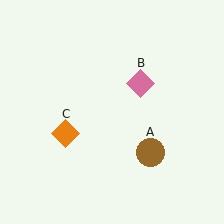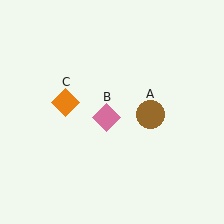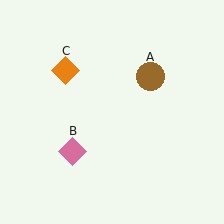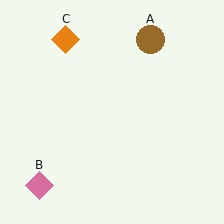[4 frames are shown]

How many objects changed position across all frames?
3 objects changed position: brown circle (object A), pink diamond (object B), orange diamond (object C).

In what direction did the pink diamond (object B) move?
The pink diamond (object B) moved down and to the left.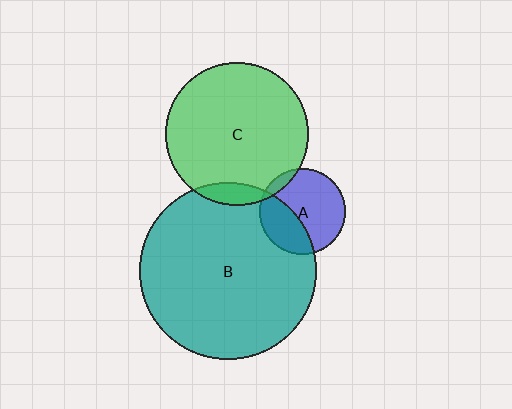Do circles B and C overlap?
Yes.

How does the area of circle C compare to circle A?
Approximately 2.8 times.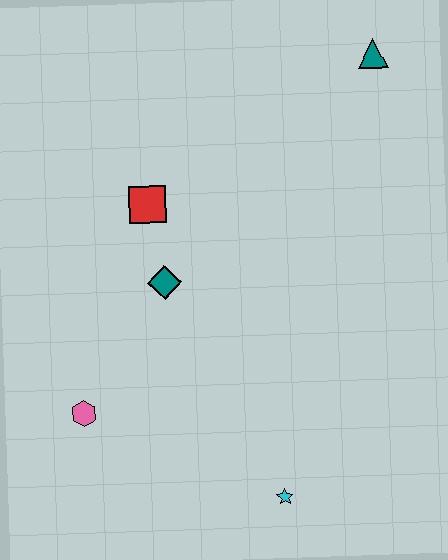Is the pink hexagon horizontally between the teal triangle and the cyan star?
No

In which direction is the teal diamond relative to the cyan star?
The teal diamond is above the cyan star.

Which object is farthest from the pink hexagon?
The teal triangle is farthest from the pink hexagon.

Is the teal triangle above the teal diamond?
Yes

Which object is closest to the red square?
The teal diamond is closest to the red square.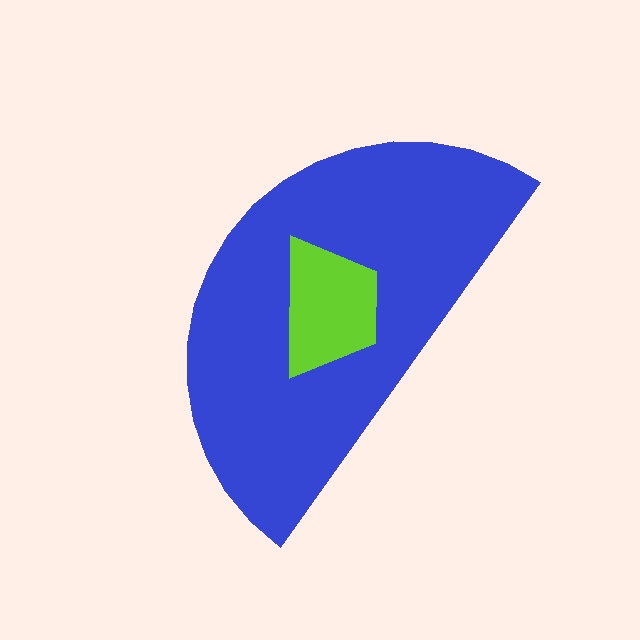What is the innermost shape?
The lime trapezoid.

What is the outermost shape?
The blue semicircle.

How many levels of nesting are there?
2.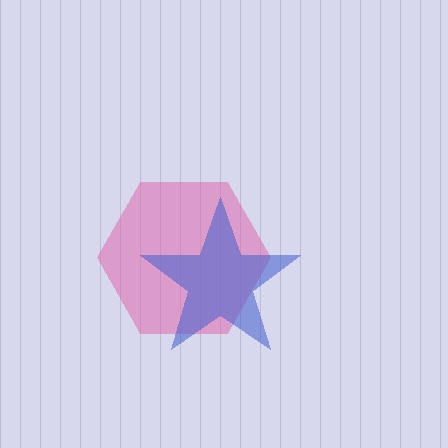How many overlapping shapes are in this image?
There are 2 overlapping shapes in the image.